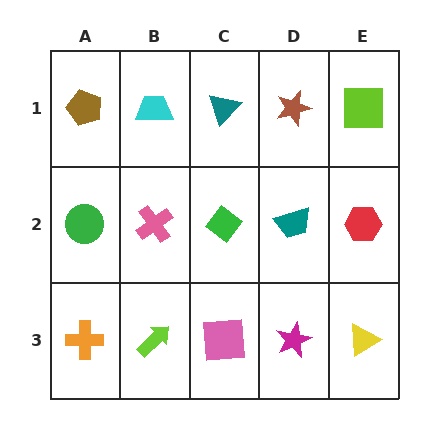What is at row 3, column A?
An orange cross.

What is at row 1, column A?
A brown pentagon.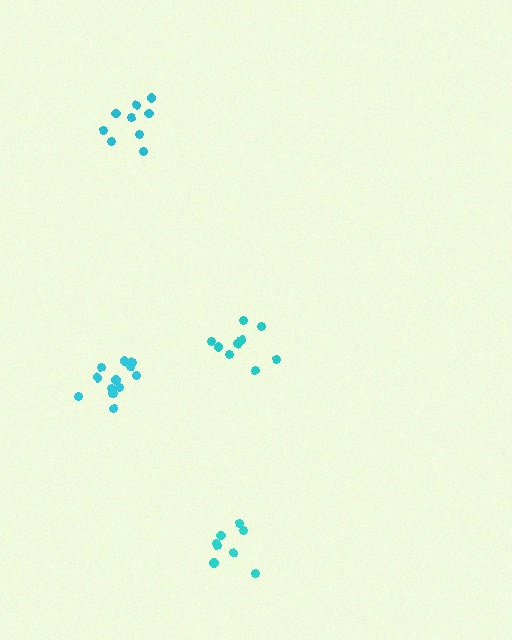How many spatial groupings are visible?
There are 4 spatial groupings.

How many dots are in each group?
Group 1: 9 dots, Group 2: 9 dots, Group 3: 13 dots, Group 4: 8 dots (39 total).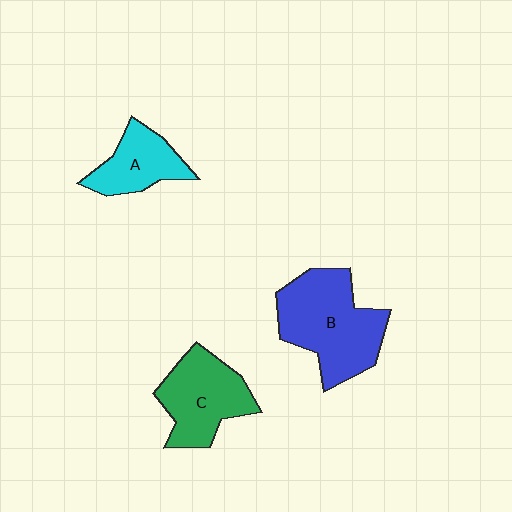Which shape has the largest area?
Shape B (blue).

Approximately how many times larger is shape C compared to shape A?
Approximately 1.4 times.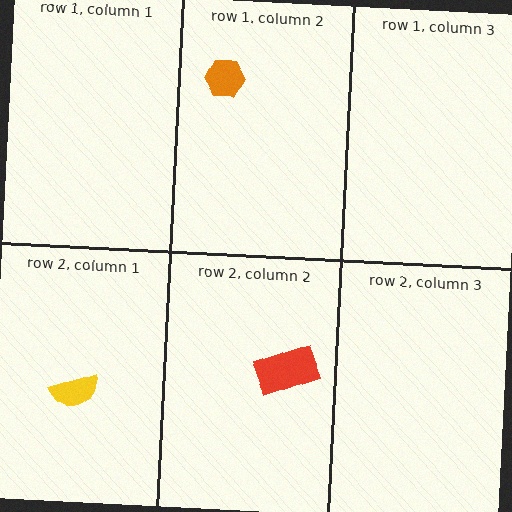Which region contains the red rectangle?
The row 2, column 2 region.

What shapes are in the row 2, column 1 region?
The yellow semicircle.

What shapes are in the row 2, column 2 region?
The red rectangle.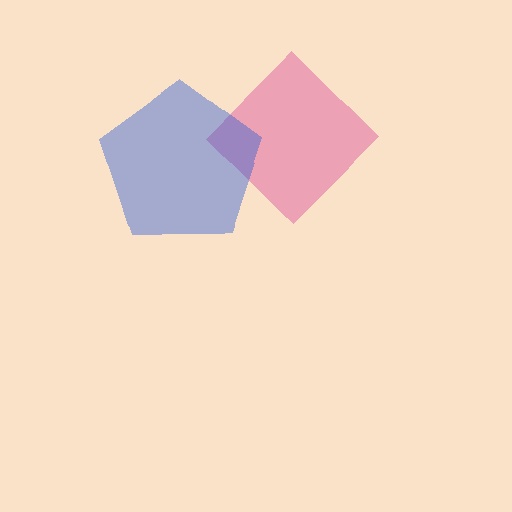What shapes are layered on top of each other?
The layered shapes are: a pink diamond, a blue pentagon.